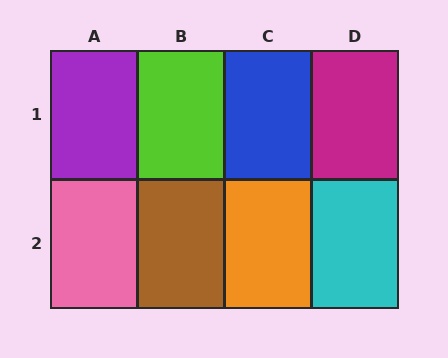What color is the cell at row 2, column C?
Orange.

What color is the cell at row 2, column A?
Pink.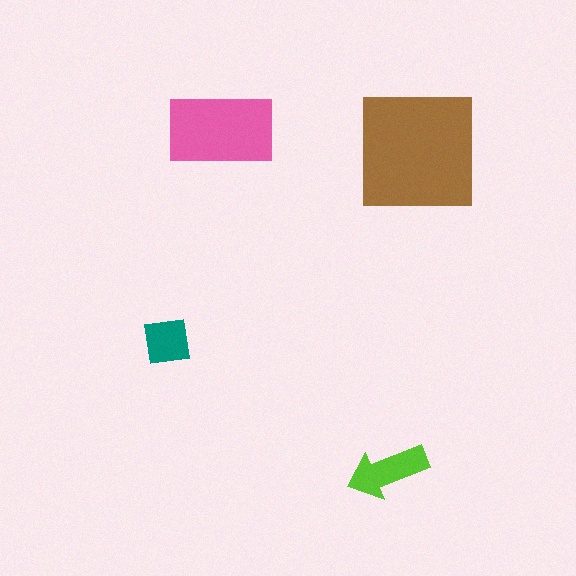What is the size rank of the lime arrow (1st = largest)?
3rd.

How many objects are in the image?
There are 4 objects in the image.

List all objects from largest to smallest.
The brown square, the pink rectangle, the lime arrow, the teal square.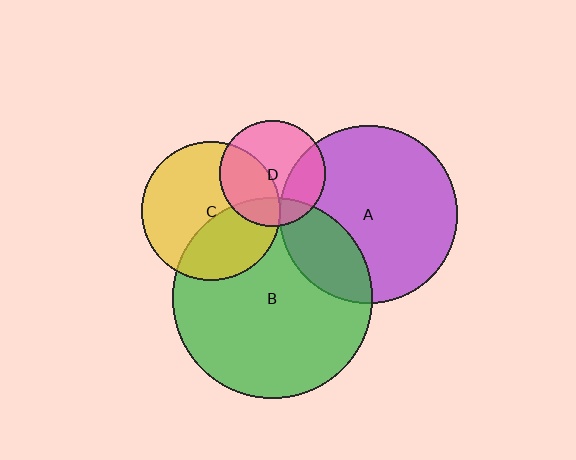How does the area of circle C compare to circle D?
Approximately 1.7 times.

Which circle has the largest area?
Circle B (green).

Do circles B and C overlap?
Yes.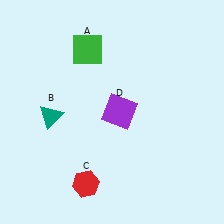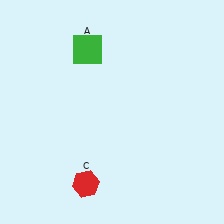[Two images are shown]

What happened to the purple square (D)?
The purple square (D) was removed in Image 2. It was in the top-right area of Image 1.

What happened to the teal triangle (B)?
The teal triangle (B) was removed in Image 2. It was in the bottom-left area of Image 1.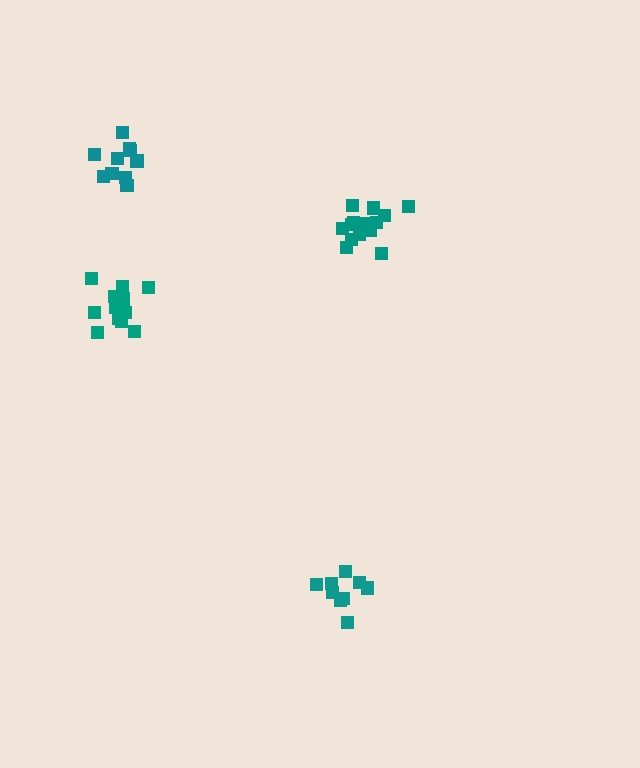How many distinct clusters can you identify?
There are 4 distinct clusters.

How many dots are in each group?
Group 1: 14 dots, Group 2: 12 dots, Group 3: 10 dots, Group 4: 9 dots (45 total).